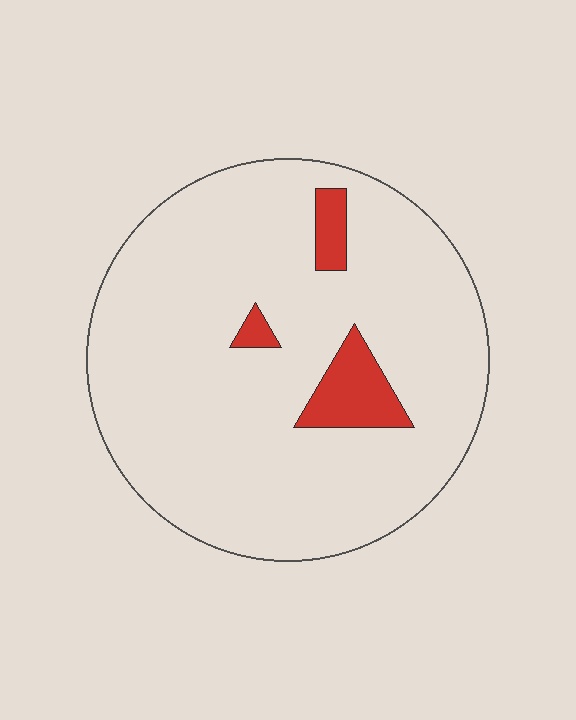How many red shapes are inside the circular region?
3.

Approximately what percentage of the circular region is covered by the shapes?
Approximately 10%.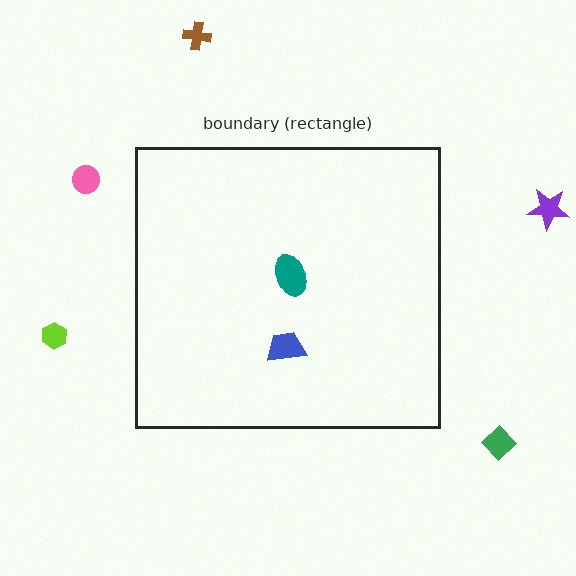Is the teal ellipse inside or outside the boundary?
Inside.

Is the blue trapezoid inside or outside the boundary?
Inside.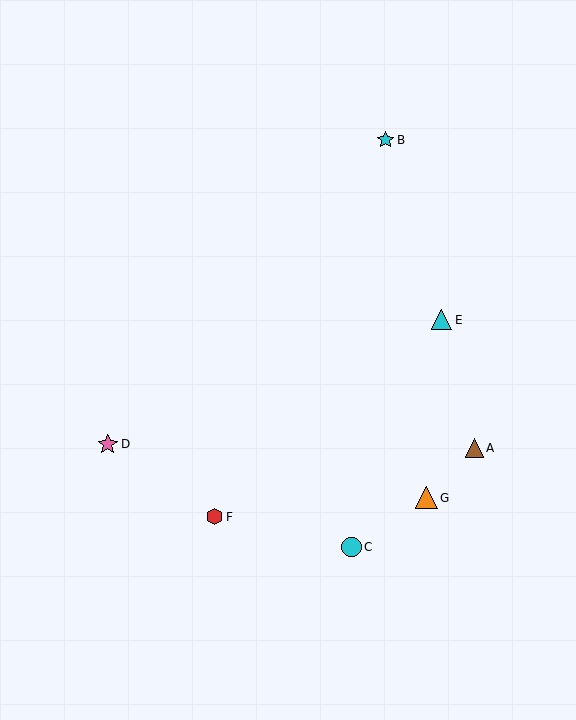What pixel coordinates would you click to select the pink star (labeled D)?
Click at (108, 444) to select the pink star D.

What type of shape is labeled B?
Shape B is a cyan star.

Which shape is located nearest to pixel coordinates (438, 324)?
The cyan triangle (labeled E) at (442, 320) is nearest to that location.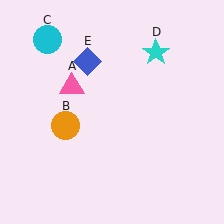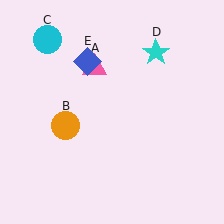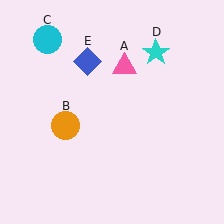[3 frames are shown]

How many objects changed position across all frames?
1 object changed position: pink triangle (object A).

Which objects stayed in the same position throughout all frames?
Orange circle (object B) and cyan circle (object C) and cyan star (object D) and blue diamond (object E) remained stationary.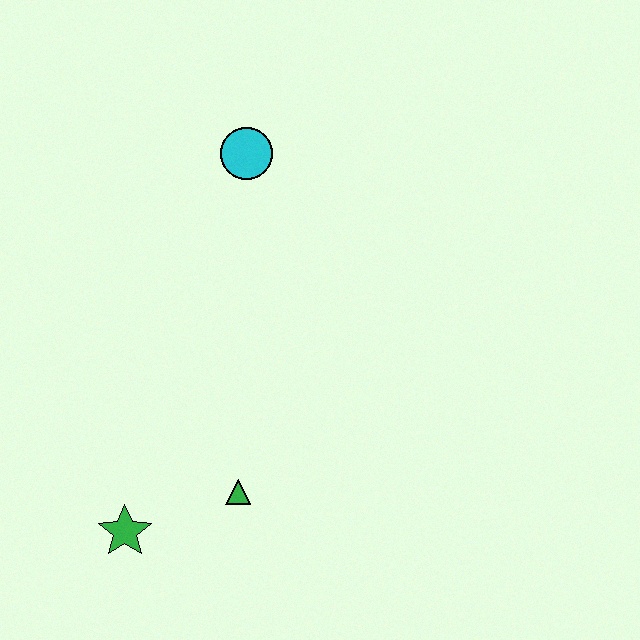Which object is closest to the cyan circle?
The green triangle is closest to the cyan circle.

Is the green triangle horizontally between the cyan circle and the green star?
Yes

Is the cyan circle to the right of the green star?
Yes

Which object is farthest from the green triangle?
The cyan circle is farthest from the green triangle.